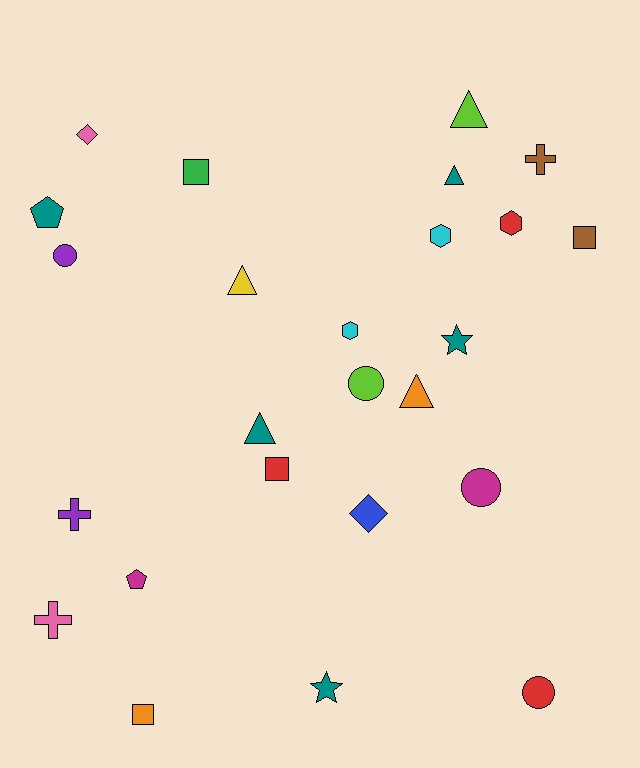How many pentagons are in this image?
There are 2 pentagons.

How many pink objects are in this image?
There are 2 pink objects.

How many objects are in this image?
There are 25 objects.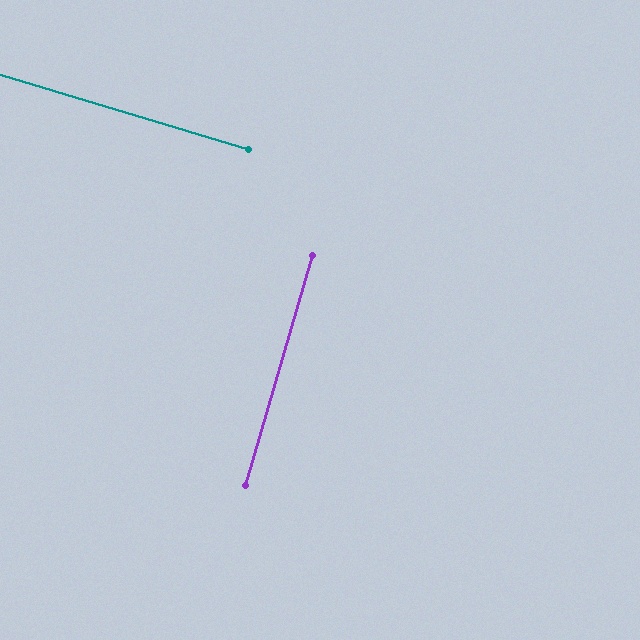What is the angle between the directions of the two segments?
Approximately 89 degrees.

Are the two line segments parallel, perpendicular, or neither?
Perpendicular — they meet at approximately 89°.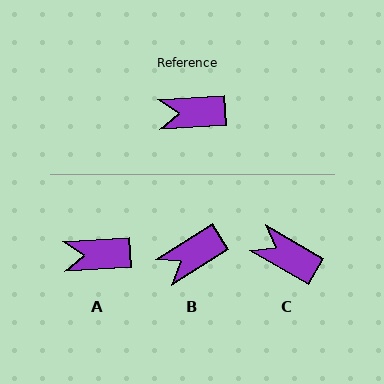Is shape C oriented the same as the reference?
No, it is off by about 34 degrees.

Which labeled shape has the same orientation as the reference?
A.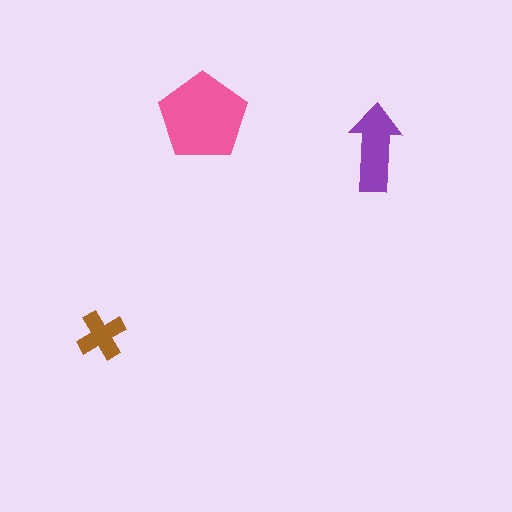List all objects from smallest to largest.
The brown cross, the purple arrow, the pink pentagon.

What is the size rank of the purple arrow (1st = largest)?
2nd.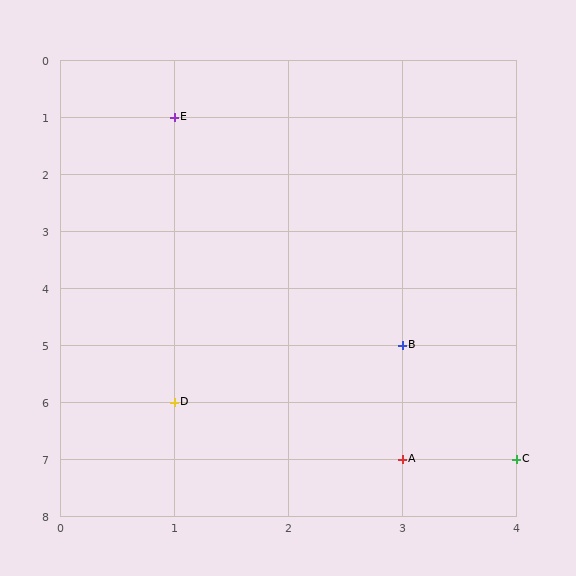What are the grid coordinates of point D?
Point D is at grid coordinates (1, 6).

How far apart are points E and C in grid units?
Points E and C are 3 columns and 6 rows apart (about 6.7 grid units diagonally).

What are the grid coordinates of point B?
Point B is at grid coordinates (3, 5).